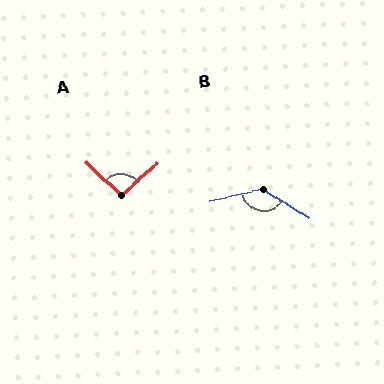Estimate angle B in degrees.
Approximately 134 degrees.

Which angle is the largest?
B, at approximately 134 degrees.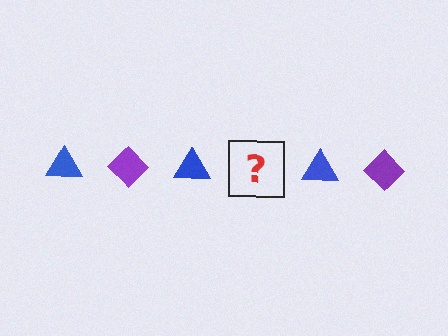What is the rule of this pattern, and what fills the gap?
The rule is that the pattern alternates between blue triangle and purple diamond. The gap should be filled with a purple diamond.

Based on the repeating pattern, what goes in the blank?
The blank should be a purple diamond.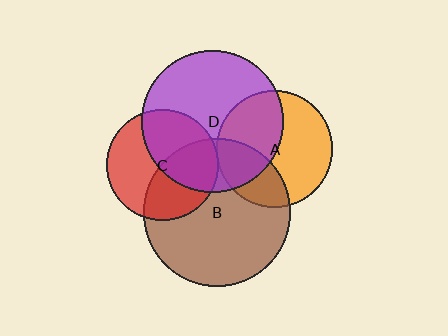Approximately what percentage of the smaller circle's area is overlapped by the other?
Approximately 45%.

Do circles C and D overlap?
Yes.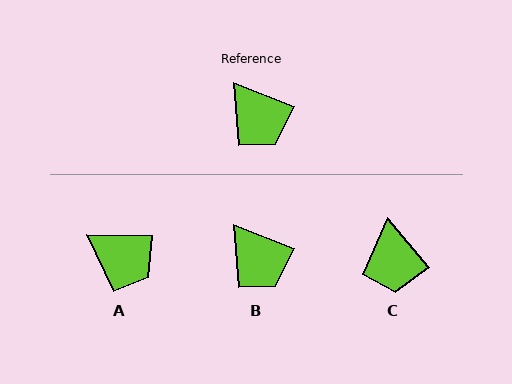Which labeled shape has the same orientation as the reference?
B.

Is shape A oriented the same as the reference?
No, it is off by about 20 degrees.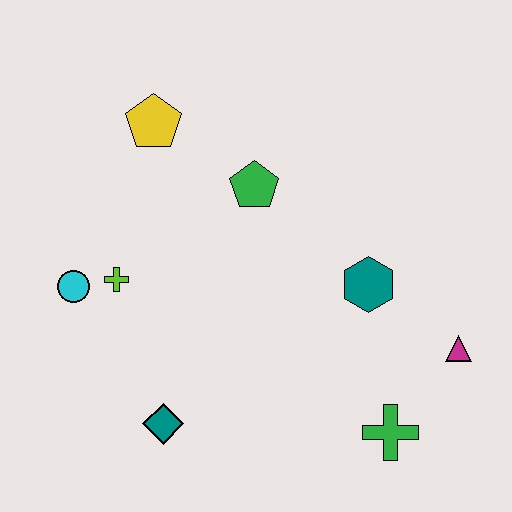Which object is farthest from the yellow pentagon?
The green cross is farthest from the yellow pentagon.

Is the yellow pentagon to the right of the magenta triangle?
No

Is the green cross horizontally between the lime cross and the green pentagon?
No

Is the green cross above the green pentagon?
No